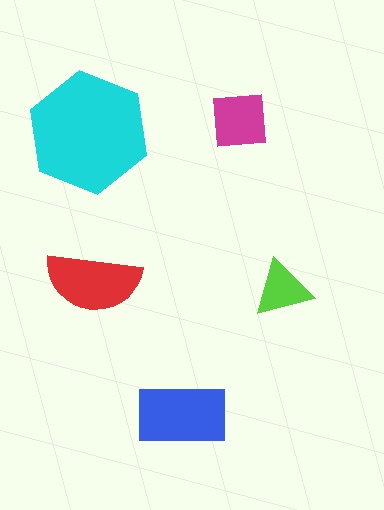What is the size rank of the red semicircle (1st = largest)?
3rd.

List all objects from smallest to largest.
The lime triangle, the magenta square, the red semicircle, the blue rectangle, the cyan hexagon.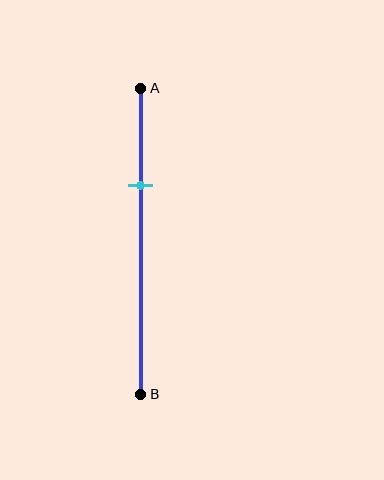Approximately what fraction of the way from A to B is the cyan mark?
The cyan mark is approximately 30% of the way from A to B.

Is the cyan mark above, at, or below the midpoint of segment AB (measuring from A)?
The cyan mark is above the midpoint of segment AB.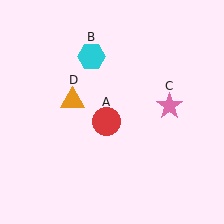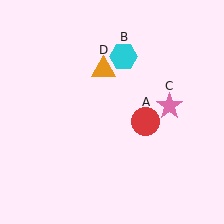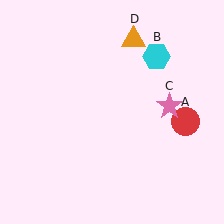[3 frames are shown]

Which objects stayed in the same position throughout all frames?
Pink star (object C) remained stationary.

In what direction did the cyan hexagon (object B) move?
The cyan hexagon (object B) moved right.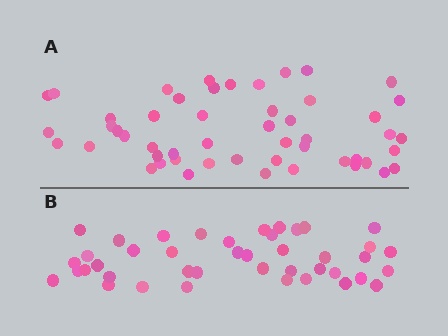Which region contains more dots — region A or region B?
Region A (the top region) has more dots.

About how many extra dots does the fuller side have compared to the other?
Region A has roughly 8 or so more dots than region B.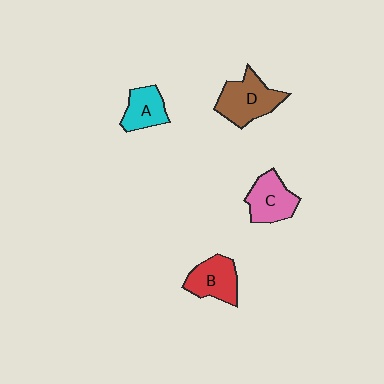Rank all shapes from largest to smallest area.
From largest to smallest: D (brown), C (pink), B (red), A (cyan).